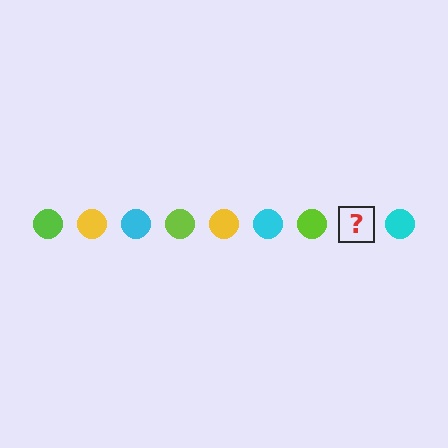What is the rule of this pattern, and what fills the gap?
The rule is that the pattern cycles through lime, yellow, cyan circles. The gap should be filled with a yellow circle.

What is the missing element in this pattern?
The missing element is a yellow circle.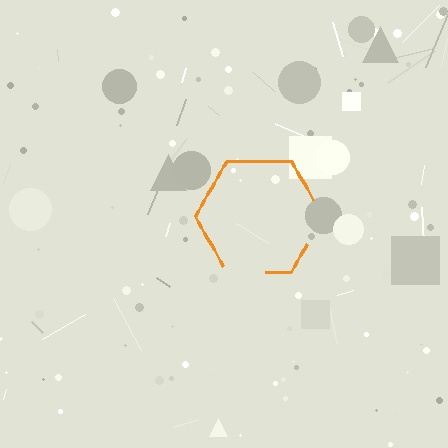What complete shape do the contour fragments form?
The contour fragments form a hexagon.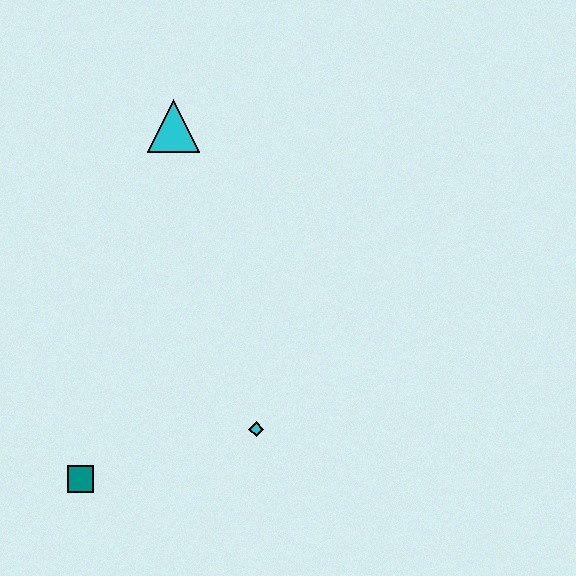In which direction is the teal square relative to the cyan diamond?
The teal square is to the left of the cyan diamond.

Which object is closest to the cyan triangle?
The cyan diamond is closest to the cyan triangle.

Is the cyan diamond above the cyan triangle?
No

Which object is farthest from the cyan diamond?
The cyan triangle is farthest from the cyan diamond.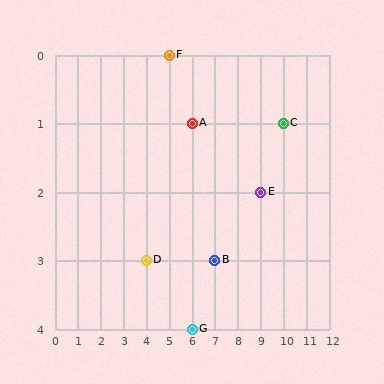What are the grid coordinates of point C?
Point C is at grid coordinates (10, 1).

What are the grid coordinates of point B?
Point B is at grid coordinates (7, 3).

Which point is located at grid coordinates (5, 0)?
Point F is at (5, 0).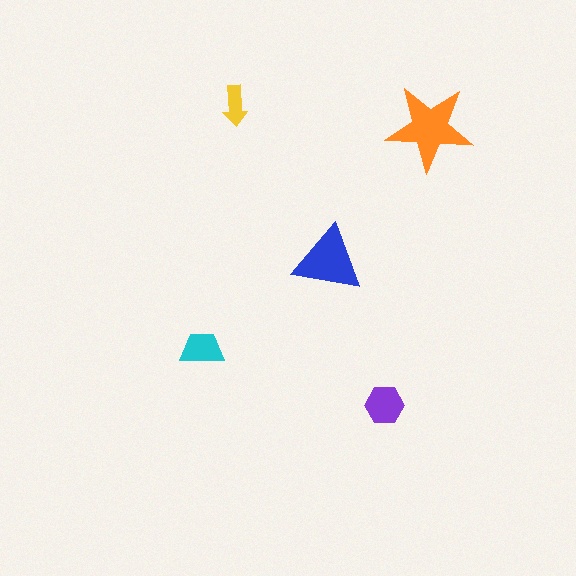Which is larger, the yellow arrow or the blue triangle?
The blue triangle.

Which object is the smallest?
The yellow arrow.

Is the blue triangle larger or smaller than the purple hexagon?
Larger.